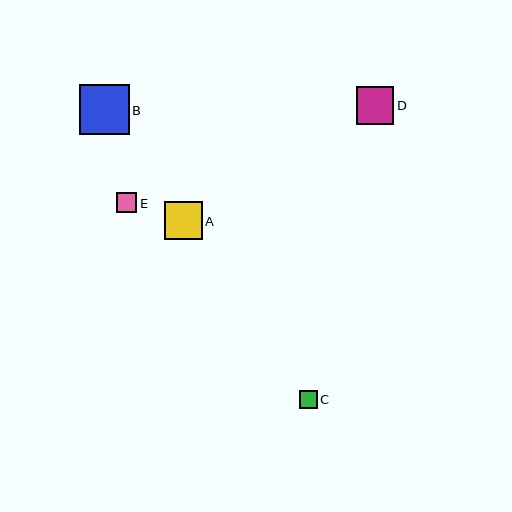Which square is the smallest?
Square C is the smallest with a size of approximately 18 pixels.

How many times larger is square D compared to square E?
Square D is approximately 1.8 times the size of square E.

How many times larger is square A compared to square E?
Square A is approximately 1.9 times the size of square E.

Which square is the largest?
Square B is the largest with a size of approximately 50 pixels.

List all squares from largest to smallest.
From largest to smallest: B, A, D, E, C.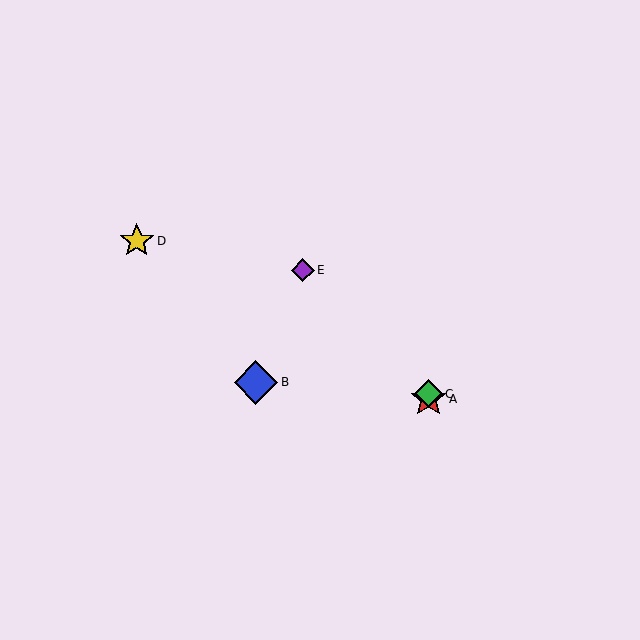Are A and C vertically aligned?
Yes, both are at x≈428.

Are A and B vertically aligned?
No, A is at x≈428 and B is at x≈256.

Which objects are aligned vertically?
Objects A, C are aligned vertically.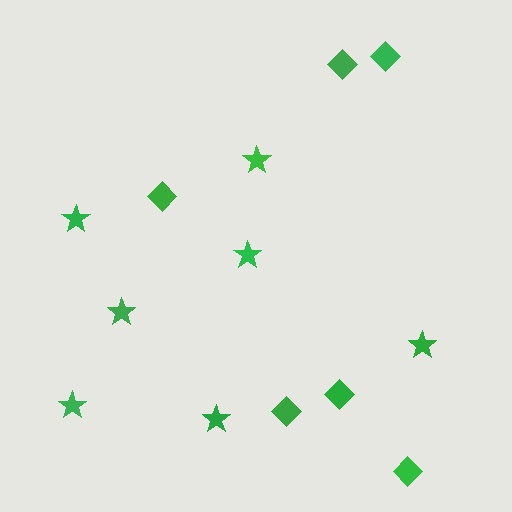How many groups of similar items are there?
There are 2 groups: one group of stars (7) and one group of diamonds (6).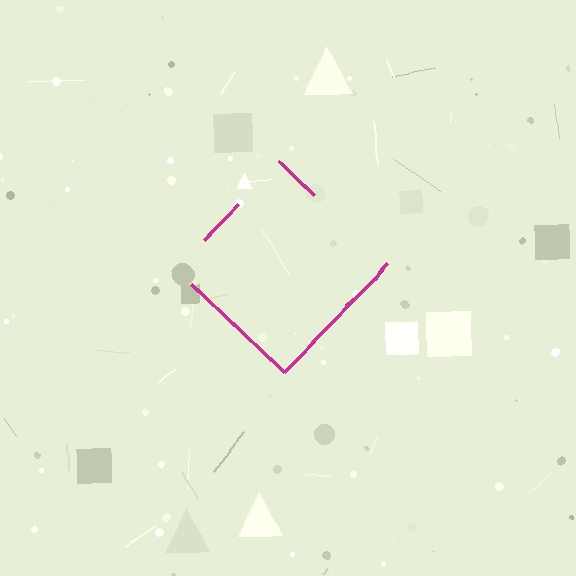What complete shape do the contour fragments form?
The contour fragments form a diamond.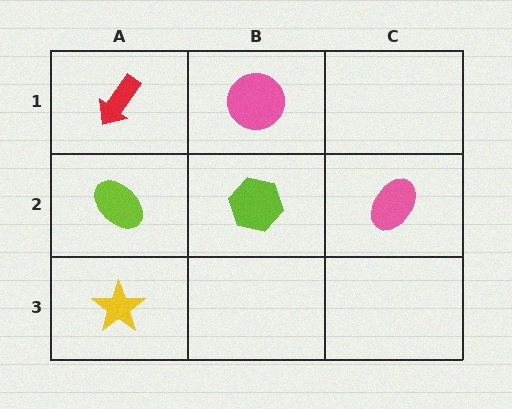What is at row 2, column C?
A pink ellipse.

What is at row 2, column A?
A lime ellipse.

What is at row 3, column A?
A yellow star.